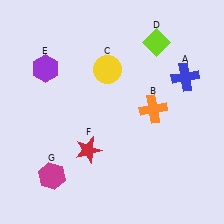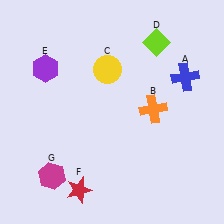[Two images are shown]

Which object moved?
The red star (F) moved down.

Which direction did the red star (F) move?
The red star (F) moved down.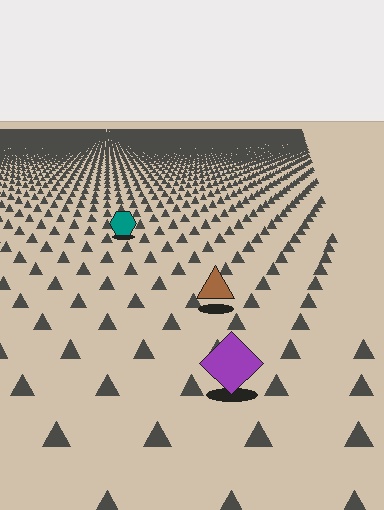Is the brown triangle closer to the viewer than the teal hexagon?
Yes. The brown triangle is closer — you can tell from the texture gradient: the ground texture is coarser near it.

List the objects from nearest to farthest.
From nearest to farthest: the purple diamond, the brown triangle, the teal hexagon.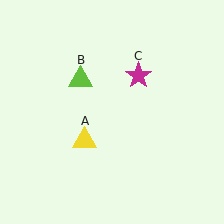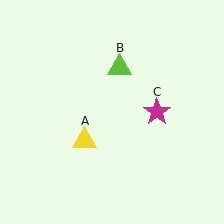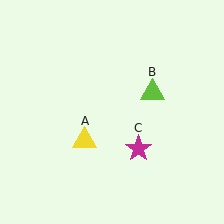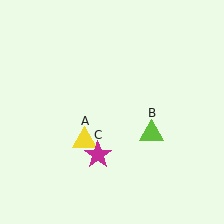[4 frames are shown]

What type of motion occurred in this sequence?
The lime triangle (object B), magenta star (object C) rotated clockwise around the center of the scene.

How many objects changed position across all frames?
2 objects changed position: lime triangle (object B), magenta star (object C).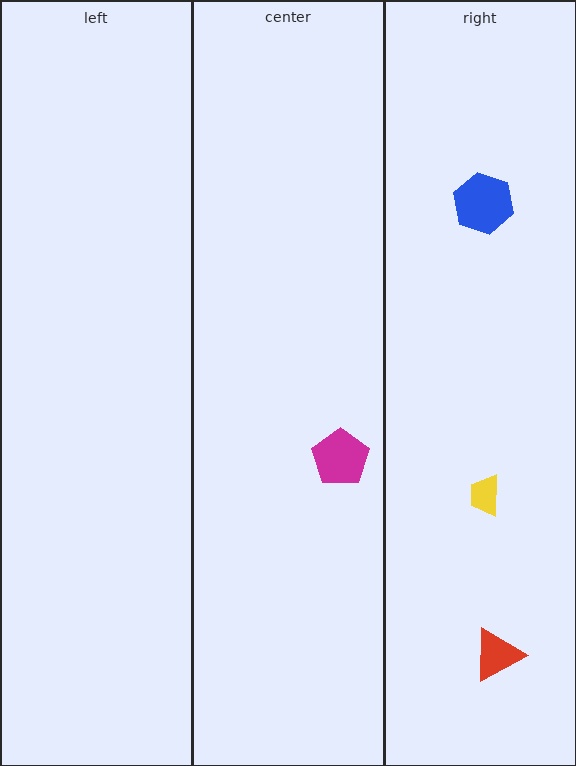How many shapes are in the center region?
1.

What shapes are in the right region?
The yellow trapezoid, the red triangle, the blue hexagon.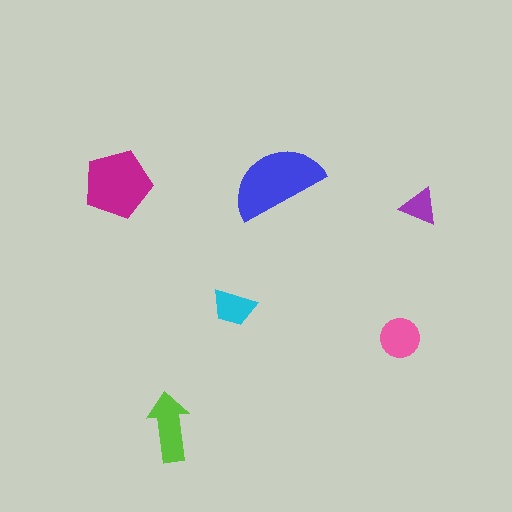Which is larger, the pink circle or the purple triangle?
The pink circle.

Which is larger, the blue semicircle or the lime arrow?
The blue semicircle.